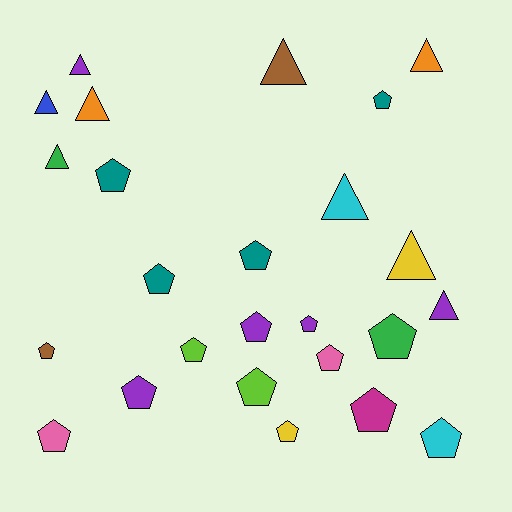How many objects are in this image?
There are 25 objects.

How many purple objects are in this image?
There are 5 purple objects.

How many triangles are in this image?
There are 9 triangles.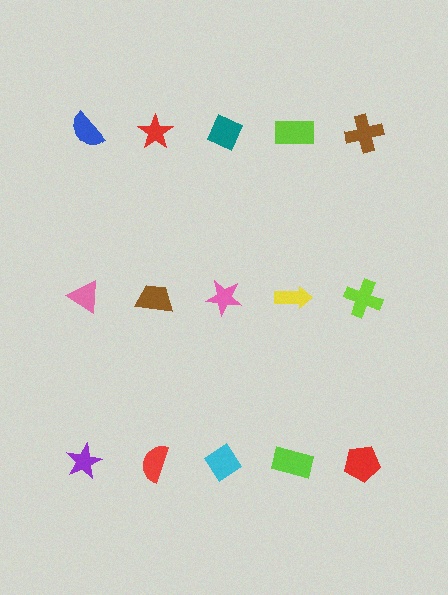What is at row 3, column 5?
A red pentagon.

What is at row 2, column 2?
A brown trapezoid.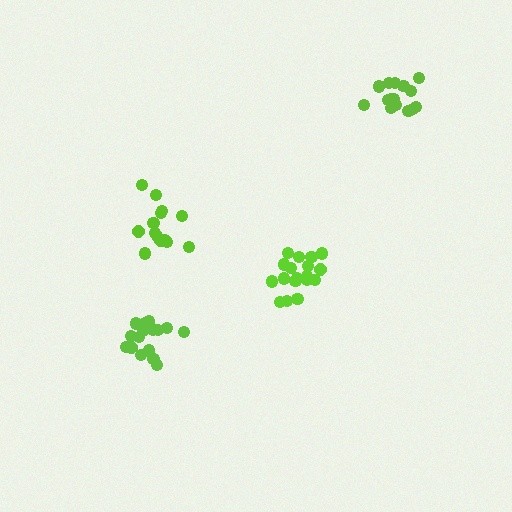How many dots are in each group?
Group 1: 16 dots, Group 2: 18 dots, Group 3: 14 dots, Group 4: 16 dots (64 total).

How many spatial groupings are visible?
There are 4 spatial groupings.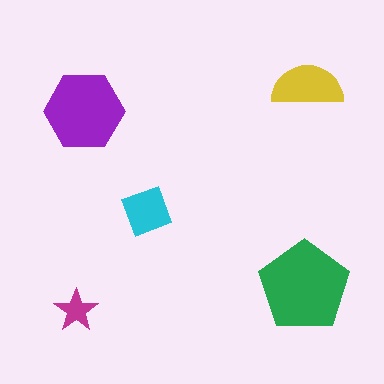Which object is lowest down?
The magenta star is bottommost.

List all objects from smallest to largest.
The magenta star, the cyan diamond, the yellow semicircle, the purple hexagon, the green pentagon.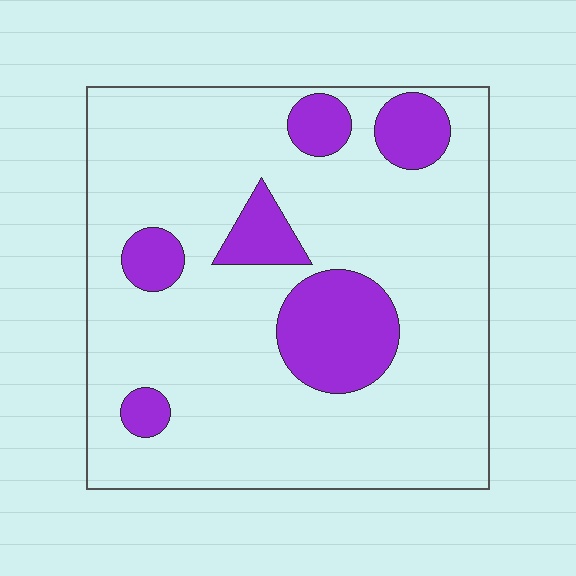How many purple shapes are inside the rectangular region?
6.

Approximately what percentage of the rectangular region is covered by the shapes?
Approximately 20%.